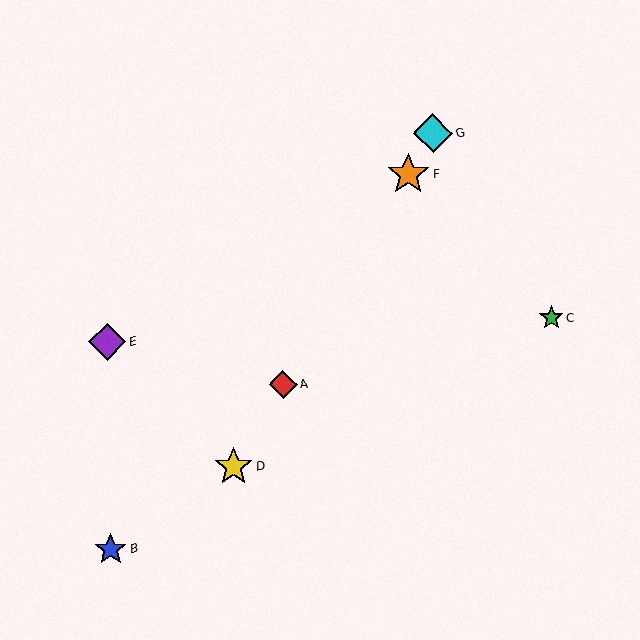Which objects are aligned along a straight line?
Objects A, D, F, G are aligned along a straight line.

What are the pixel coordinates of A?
Object A is at (283, 385).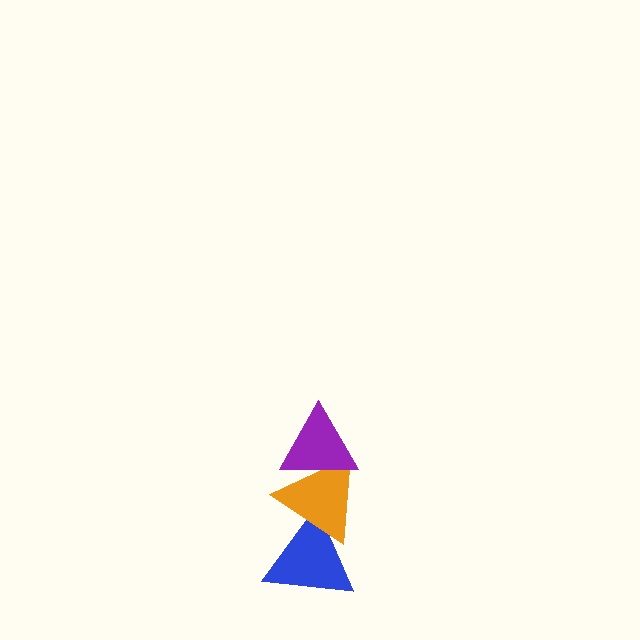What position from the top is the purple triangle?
The purple triangle is 1st from the top.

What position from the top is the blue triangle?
The blue triangle is 3rd from the top.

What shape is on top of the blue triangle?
The orange triangle is on top of the blue triangle.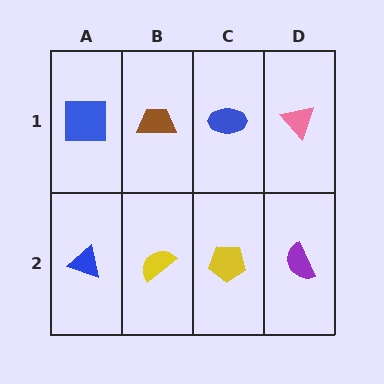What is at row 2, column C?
A yellow pentagon.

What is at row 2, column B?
A yellow semicircle.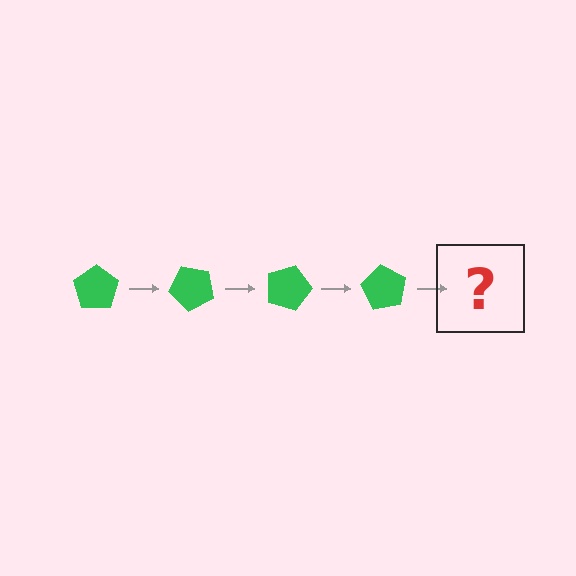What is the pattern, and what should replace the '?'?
The pattern is that the pentagon rotates 45 degrees each step. The '?' should be a green pentagon rotated 180 degrees.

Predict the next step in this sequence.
The next step is a green pentagon rotated 180 degrees.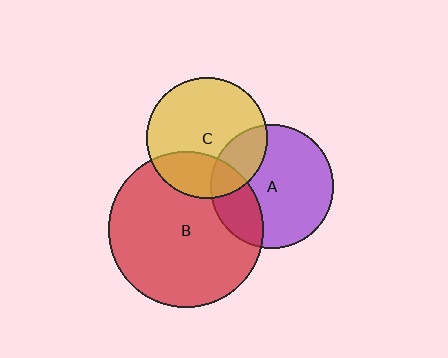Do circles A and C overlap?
Yes.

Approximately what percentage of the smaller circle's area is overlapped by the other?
Approximately 25%.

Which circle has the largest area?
Circle B (red).